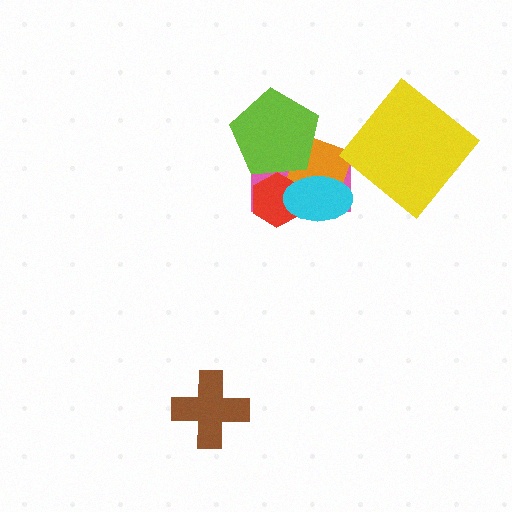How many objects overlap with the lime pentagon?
3 objects overlap with the lime pentagon.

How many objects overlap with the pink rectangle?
4 objects overlap with the pink rectangle.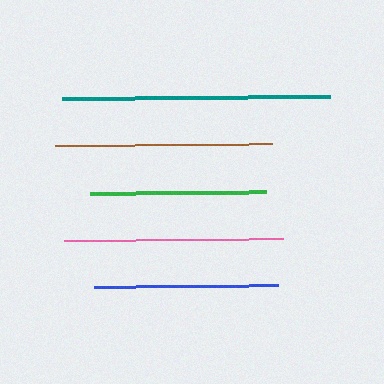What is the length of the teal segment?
The teal segment is approximately 268 pixels long.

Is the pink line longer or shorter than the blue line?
The pink line is longer than the blue line.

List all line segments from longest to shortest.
From longest to shortest: teal, pink, brown, blue, green.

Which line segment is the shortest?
The green line is the shortest at approximately 176 pixels.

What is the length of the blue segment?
The blue segment is approximately 184 pixels long.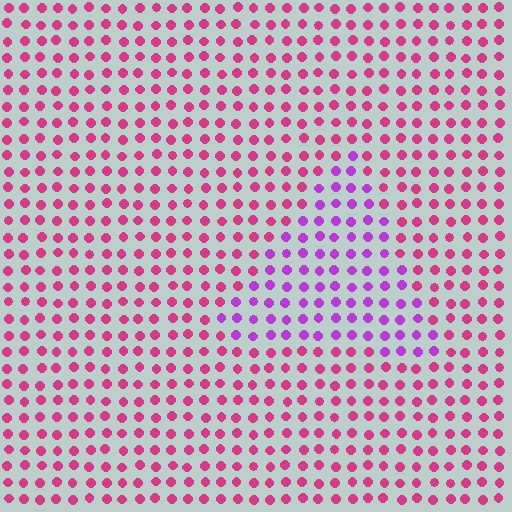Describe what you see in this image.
The image is filled with small magenta elements in a uniform arrangement. A triangle-shaped region is visible where the elements are tinted to a slightly different hue, forming a subtle color boundary.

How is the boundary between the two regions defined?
The boundary is defined purely by a slight shift in hue (about 41 degrees). Spacing, size, and orientation are identical on both sides.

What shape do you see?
I see a triangle.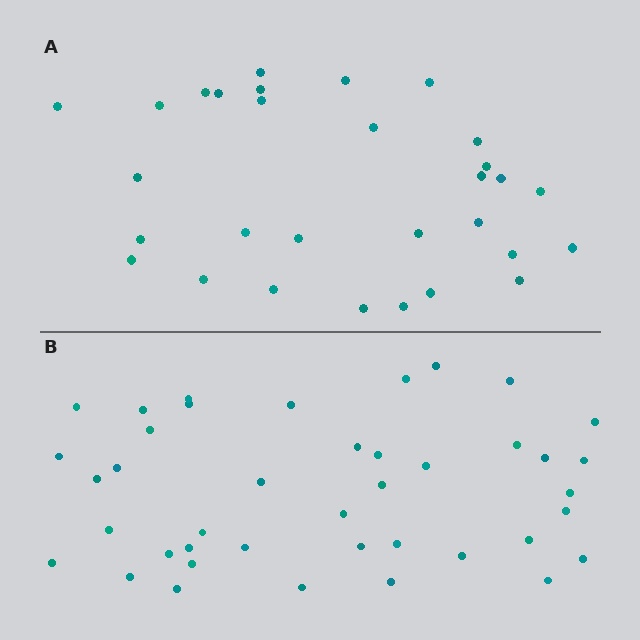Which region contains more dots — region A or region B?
Region B (the bottom region) has more dots.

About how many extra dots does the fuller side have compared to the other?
Region B has roughly 12 or so more dots than region A.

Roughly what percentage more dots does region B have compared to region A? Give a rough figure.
About 35% more.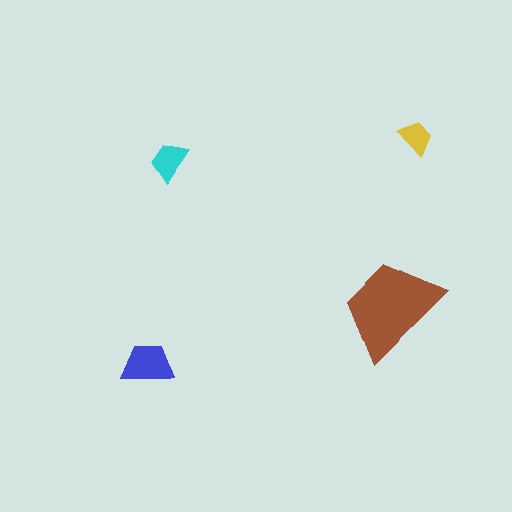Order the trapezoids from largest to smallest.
the brown one, the blue one, the cyan one, the yellow one.